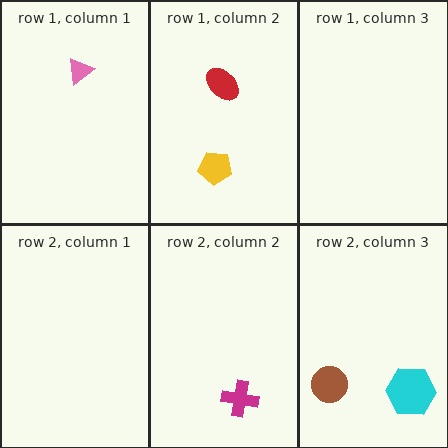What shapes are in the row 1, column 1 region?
The pink triangle.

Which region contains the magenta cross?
The row 2, column 2 region.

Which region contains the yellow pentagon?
The row 1, column 2 region.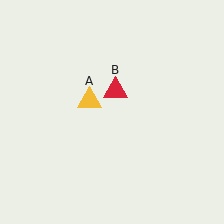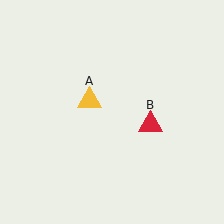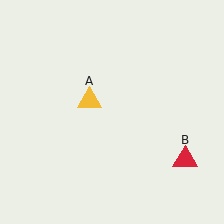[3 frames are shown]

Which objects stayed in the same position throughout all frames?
Yellow triangle (object A) remained stationary.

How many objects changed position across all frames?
1 object changed position: red triangle (object B).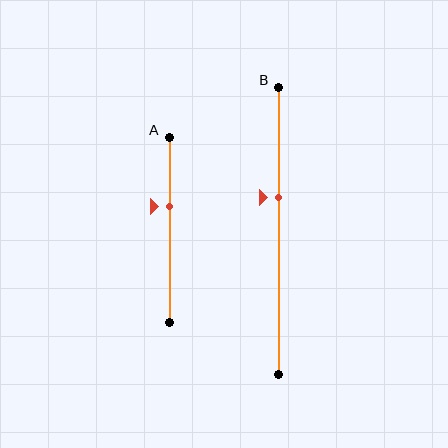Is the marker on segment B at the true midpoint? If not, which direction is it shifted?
No, the marker on segment B is shifted upward by about 12% of the segment length.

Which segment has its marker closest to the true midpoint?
Segment B has its marker closest to the true midpoint.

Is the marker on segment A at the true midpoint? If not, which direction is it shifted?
No, the marker on segment A is shifted upward by about 13% of the segment length.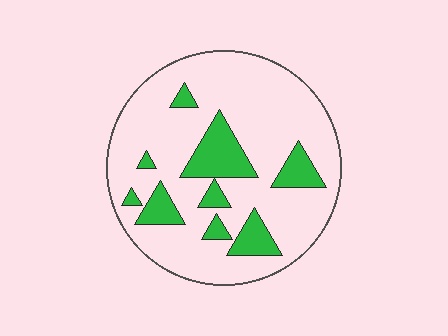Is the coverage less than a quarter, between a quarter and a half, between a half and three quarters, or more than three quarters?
Less than a quarter.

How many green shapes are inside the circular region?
9.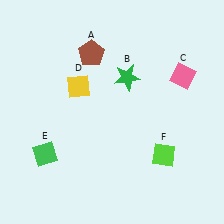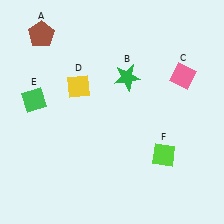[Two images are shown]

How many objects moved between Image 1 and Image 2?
2 objects moved between the two images.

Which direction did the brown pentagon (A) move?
The brown pentagon (A) moved left.